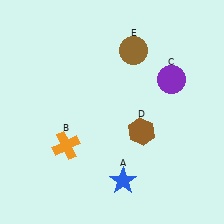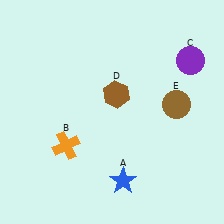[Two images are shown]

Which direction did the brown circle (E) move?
The brown circle (E) moved down.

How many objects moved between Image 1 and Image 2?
3 objects moved between the two images.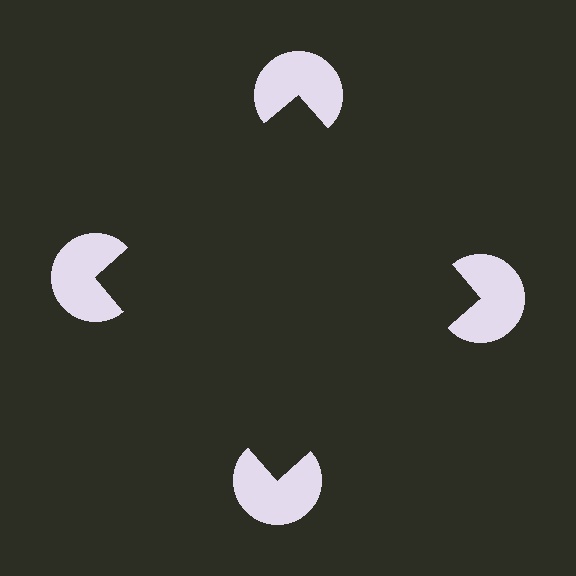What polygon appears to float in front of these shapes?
An illusory square — its edges are inferred from the aligned wedge cuts in the pac-man discs, not physically drawn.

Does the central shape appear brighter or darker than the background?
It typically appears slightly darker than the background, even though no actual brightness change is drawn.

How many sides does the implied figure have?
4 sides.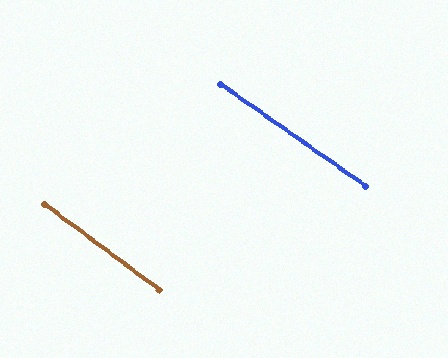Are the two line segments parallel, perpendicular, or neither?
Parallel — their directions differ by only 1.4°.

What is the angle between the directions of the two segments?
Approximately 1 degree.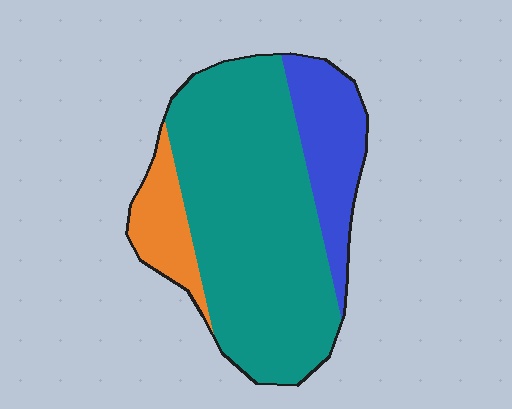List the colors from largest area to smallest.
From largest to smallest: teal, blue, orange.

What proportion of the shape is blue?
Blue covers roughly 20% of the shape.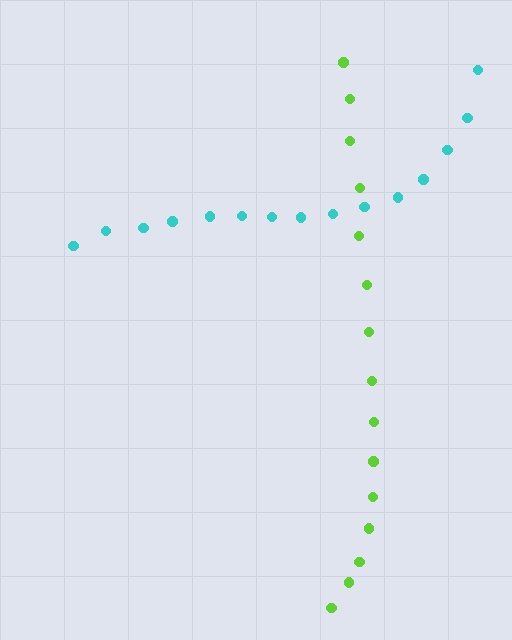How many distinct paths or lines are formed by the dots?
There are 2 distinct paths.